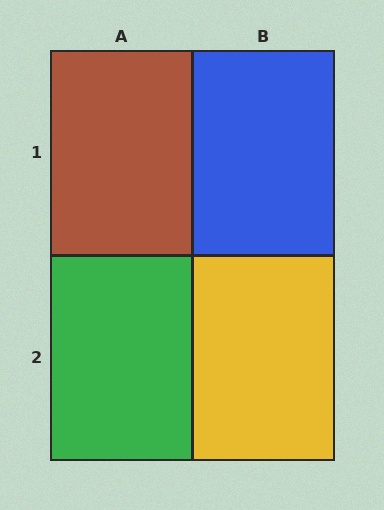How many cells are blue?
1 cell is blue.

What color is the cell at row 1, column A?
Brown.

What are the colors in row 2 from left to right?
Green, yellow.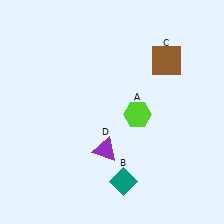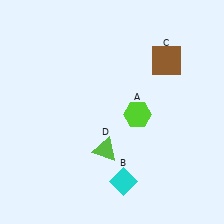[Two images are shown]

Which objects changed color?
B changed from teal to cyan. D changed from purple to lime.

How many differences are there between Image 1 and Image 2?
There are 2 differences between the two images.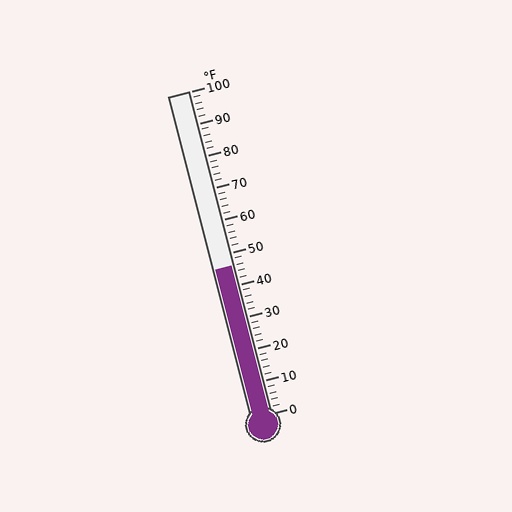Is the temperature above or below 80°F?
The temperature is below 80°F.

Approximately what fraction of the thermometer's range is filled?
The thermometer is filled to approximately 45% of its range.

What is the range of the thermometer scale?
The thermometer scale ranges from 0°F to 100°F.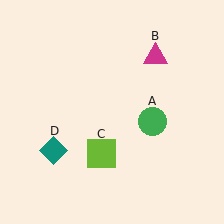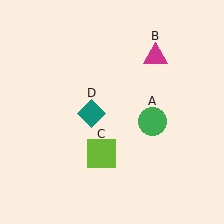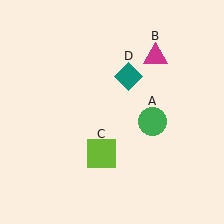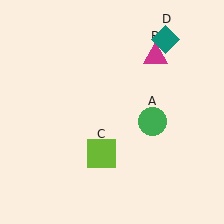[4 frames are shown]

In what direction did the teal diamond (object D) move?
The teal diamond (object D) moved up and to the right.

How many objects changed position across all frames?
1 object changed position: teal diamond (object D).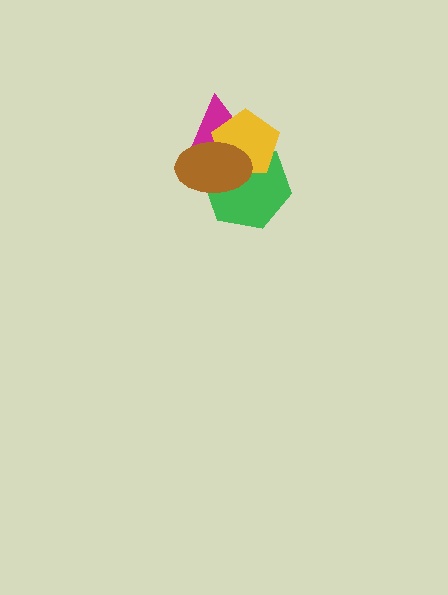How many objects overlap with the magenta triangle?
3 objects overlap with the magenta triangle.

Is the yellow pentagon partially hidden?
Yes, it is partially covered by another shape.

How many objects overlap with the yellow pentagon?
3 objects overlap with the yellow pentagon.